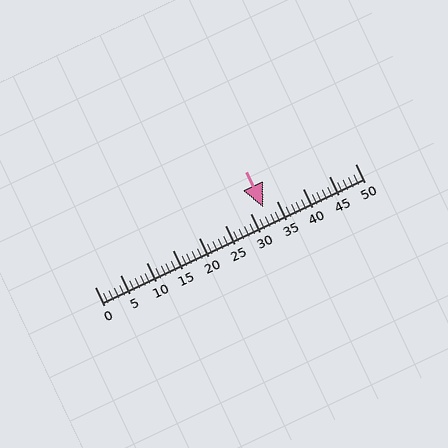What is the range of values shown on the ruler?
The ruler shows values from 0 to 50.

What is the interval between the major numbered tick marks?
The major tick marks are spaced 5 units apart.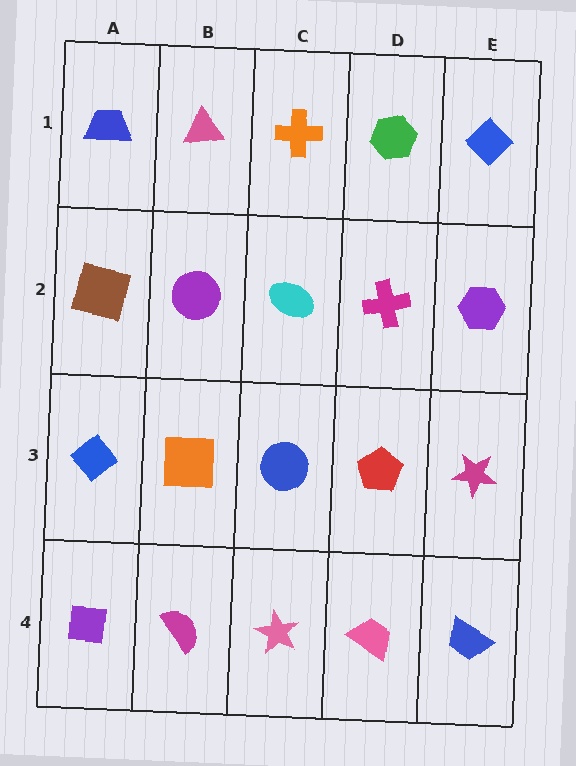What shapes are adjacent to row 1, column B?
A purple circle (row 2, column B), a blue trapezoid (row 1, column A), an orange cross (row 1, column C).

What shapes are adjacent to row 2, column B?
A pink triangle (row 1, column B), an orange square (row 3, column B), a brown square (row 2, column A), a cyan ellipse (row 2, column C).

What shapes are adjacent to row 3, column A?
A brown square (row 2, column A), a purple square (row 4, column A), an orange square (row 3, column B).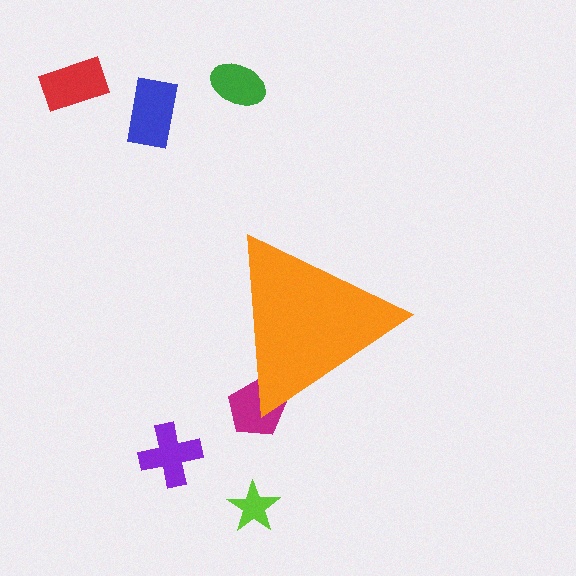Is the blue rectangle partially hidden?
No, the blue rectangle is fully visible.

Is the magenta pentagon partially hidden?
Yes, the magenta pentagon is partially hidden behind the orange triangle.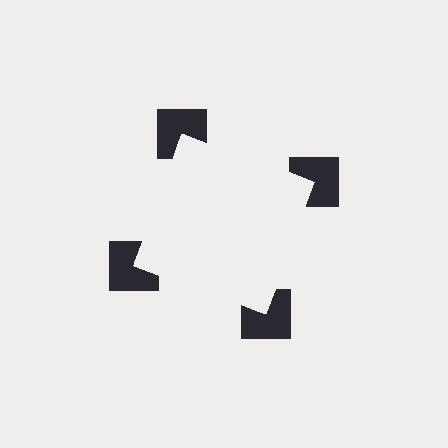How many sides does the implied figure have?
4 sides.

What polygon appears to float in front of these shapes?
An illusory square — its edges are inferred from the aligned wedge cuts in the notched squares, not physically drawn.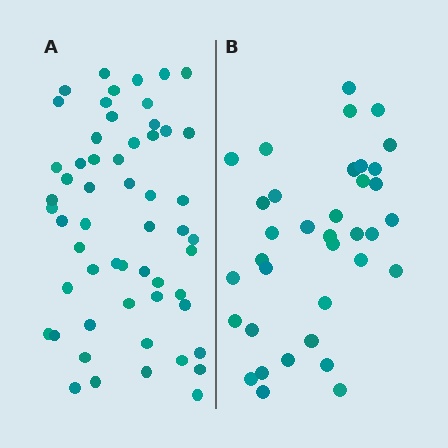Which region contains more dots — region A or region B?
Region A (the left region) has more dots.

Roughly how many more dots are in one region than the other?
Region A has approximately 20 more dots than region B.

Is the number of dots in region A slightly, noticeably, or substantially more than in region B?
Region A has substantially more. The ratio is roughly 1.6 to 1.